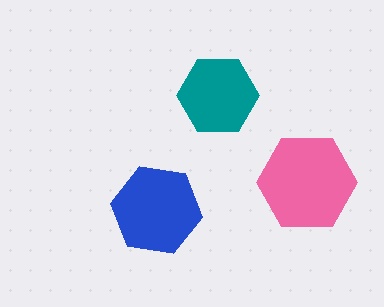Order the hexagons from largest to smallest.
the pink one, the blue one, the teal one.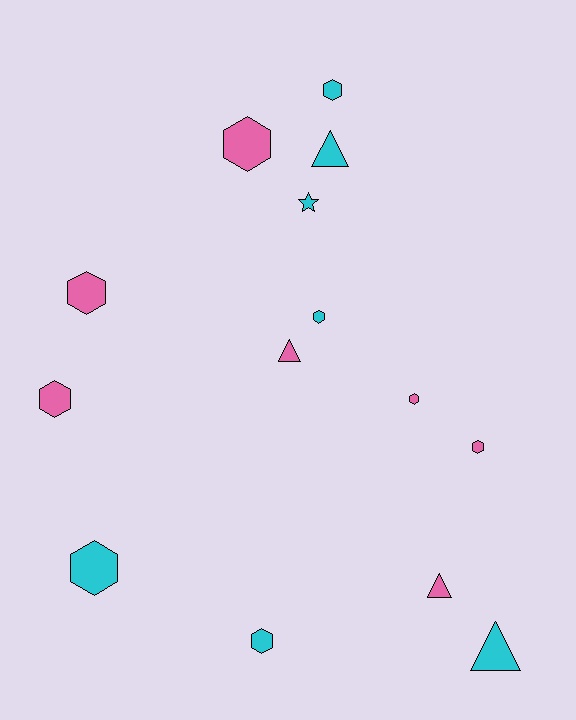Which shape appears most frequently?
Hexagon, with 9 objects.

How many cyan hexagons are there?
There are 4 cyan hexagons.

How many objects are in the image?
There are 14 objects.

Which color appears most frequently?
Pink, with 7 objects.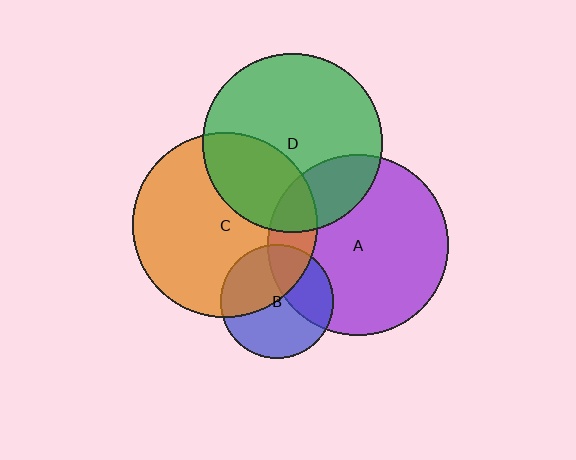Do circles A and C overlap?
Yes.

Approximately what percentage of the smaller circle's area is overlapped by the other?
Approximately 15%.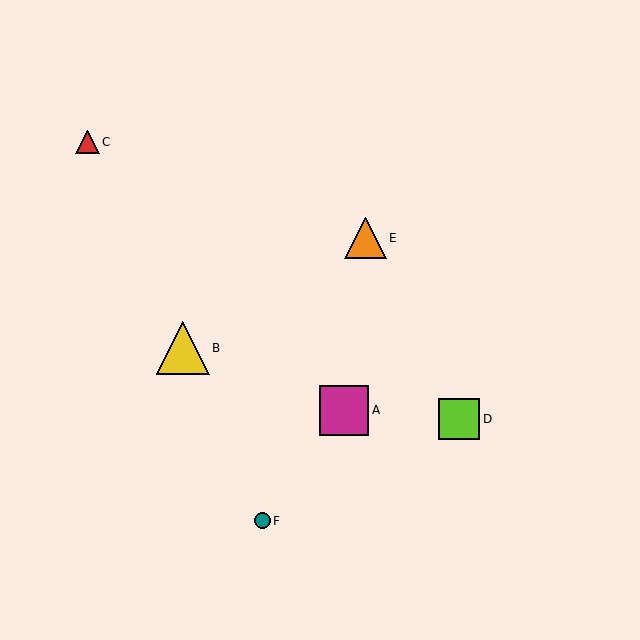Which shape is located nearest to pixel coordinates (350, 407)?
The magenta square (labeled A) at (344, 410) is nearest to that location.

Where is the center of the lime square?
The center of the lime square is at (459, 419).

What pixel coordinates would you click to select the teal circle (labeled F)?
Click at (262, 521) to select the teal circle F.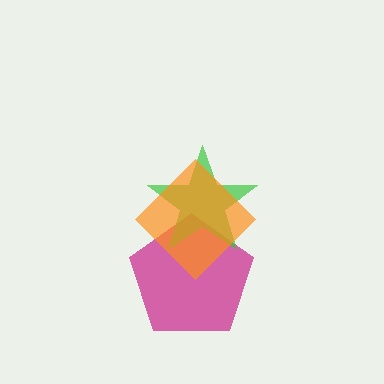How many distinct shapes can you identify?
There are 3 distinct shapes: a magenta pentagon, a green star, an orange diamond.